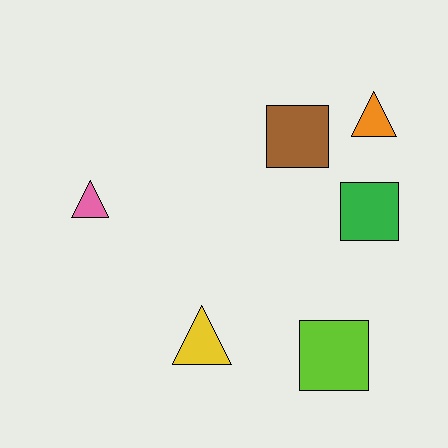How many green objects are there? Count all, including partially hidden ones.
There is 1 green object.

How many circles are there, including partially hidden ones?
There are no circles.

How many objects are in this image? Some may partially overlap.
There are 6 objects.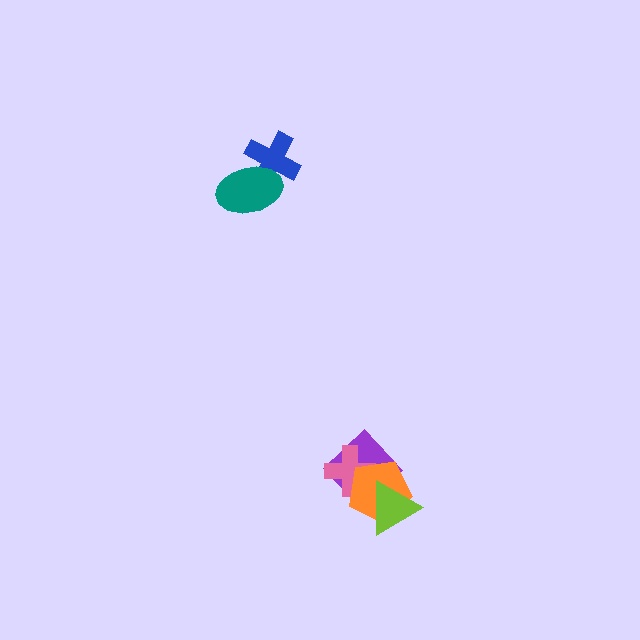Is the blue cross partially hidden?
Yes, it is partially covered by another shape.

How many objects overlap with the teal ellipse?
1 object overlaps with the teal ellipse.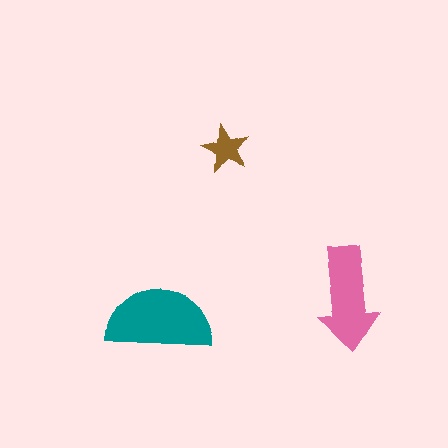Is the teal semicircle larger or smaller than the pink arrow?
Larger.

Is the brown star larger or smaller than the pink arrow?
Smaller.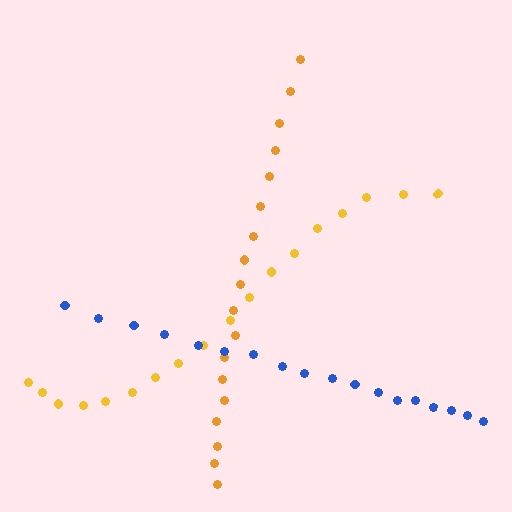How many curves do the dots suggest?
There are 3 distinct paths.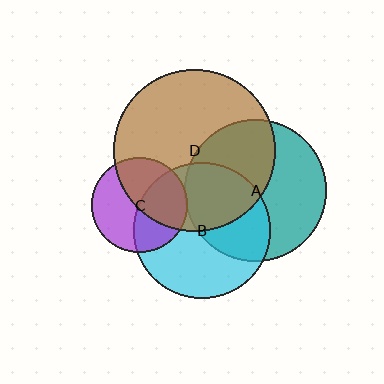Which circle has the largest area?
Circle D (brown).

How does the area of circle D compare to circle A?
Approximately 1.3 times.